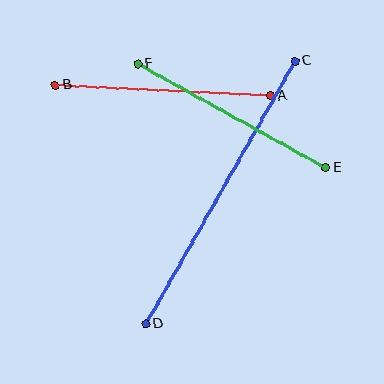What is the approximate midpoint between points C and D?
The midpoint is at approximately (220, 192) pixels.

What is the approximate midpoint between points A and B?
The midpoint is at approximately (163, 90) pixels.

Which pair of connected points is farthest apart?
Points C and D are farthest apart.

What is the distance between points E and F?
The distance is approximately 215 pixels.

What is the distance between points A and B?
The distance is approximately 215 pixels.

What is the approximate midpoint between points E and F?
The midpoint is at approximately (232, 116) pixels.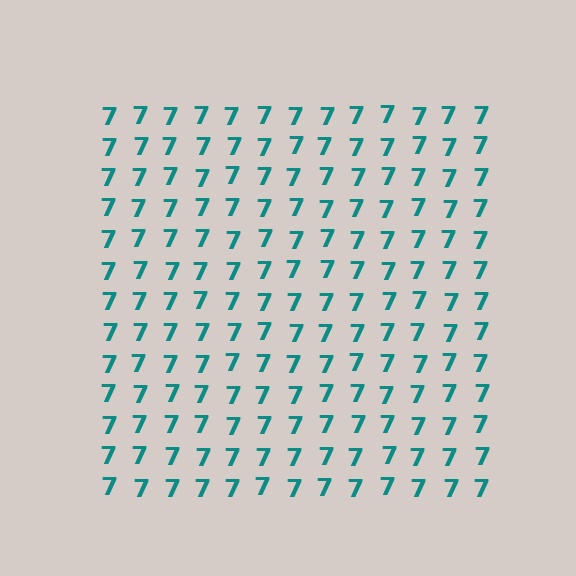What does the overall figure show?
The overall figure shows a square.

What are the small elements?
The small elements are digit 7's.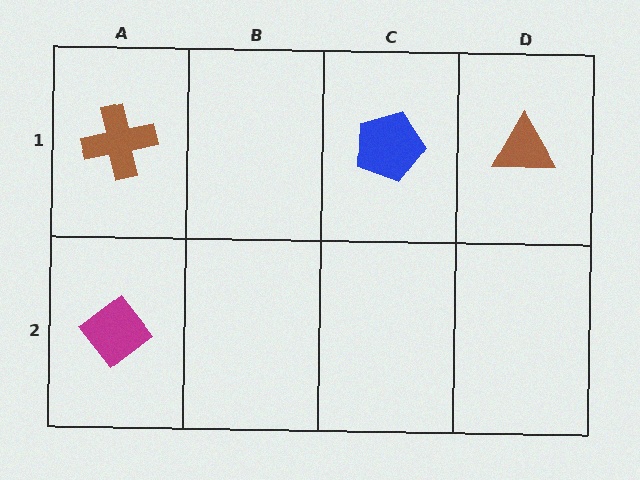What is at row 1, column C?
A blue pentagon.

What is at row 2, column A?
A magenta diamond.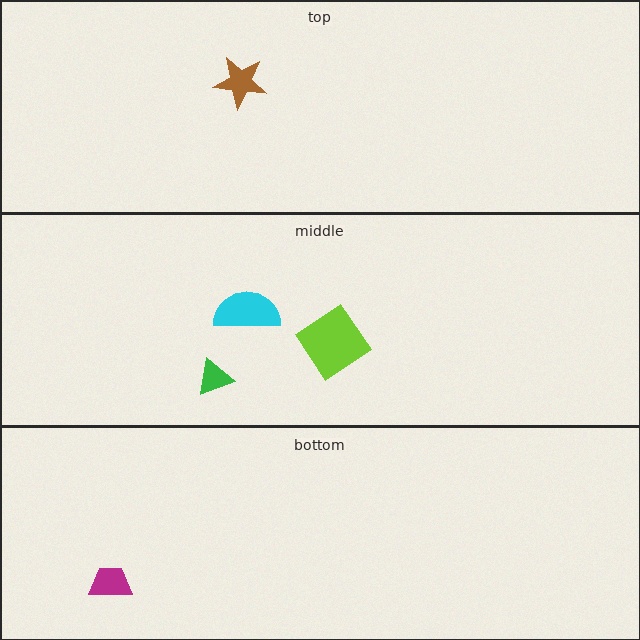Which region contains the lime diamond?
The middle region.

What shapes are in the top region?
The brown star.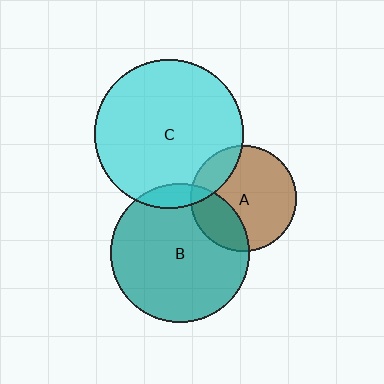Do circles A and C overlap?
Yes.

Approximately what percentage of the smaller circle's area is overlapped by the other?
Approximately 20%.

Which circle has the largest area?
Circle C (cyan).